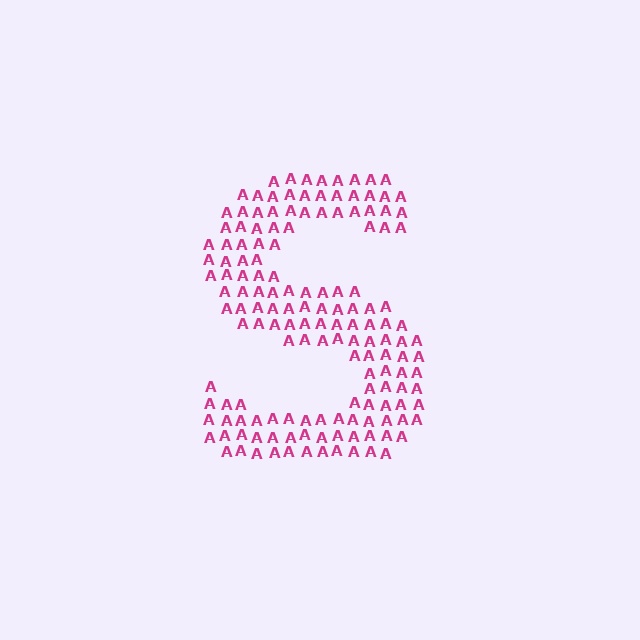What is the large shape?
The large shape is the letter S.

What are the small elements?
The small elements are letter A's.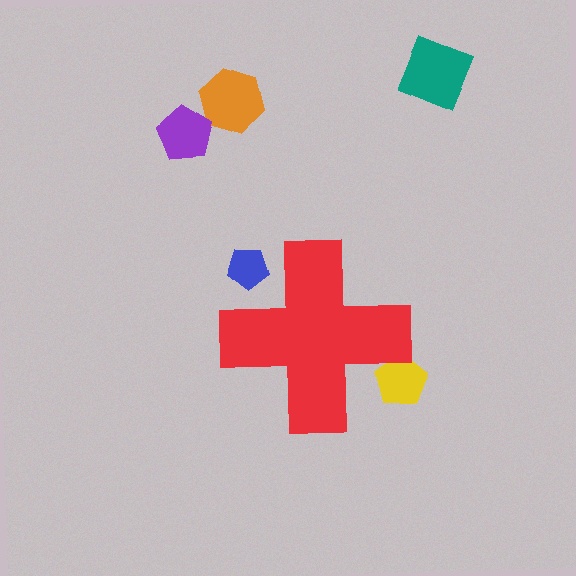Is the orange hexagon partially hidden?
No, the orange hexagon is fully visible.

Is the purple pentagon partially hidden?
No, the purple pentagon is fully visible.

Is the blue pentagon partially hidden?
Yes, the blue pentagon is partially hidden behind the red cross.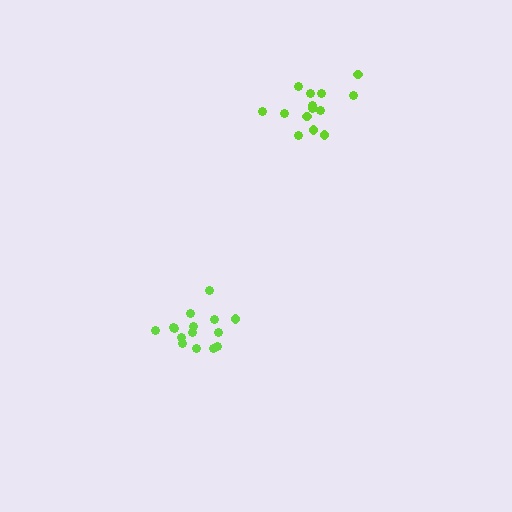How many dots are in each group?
Group 1: 15 dots, Group 2: 14 dots (29 total).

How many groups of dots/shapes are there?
There are 2 groups.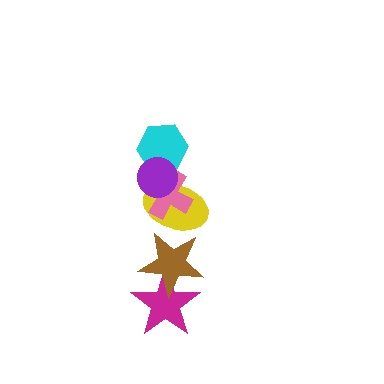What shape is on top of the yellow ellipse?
The pink cross is on top of the yellow ellipse.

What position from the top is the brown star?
The brown star is 5th from the top.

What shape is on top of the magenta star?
The brown star is on top of the magenta star.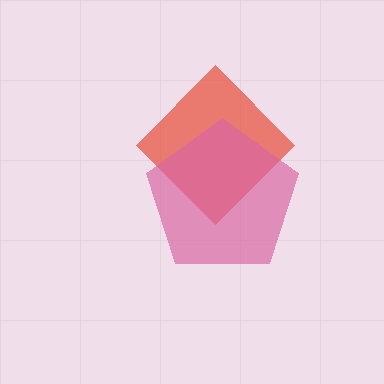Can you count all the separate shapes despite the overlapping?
Yes, there are 2 separate shapes.